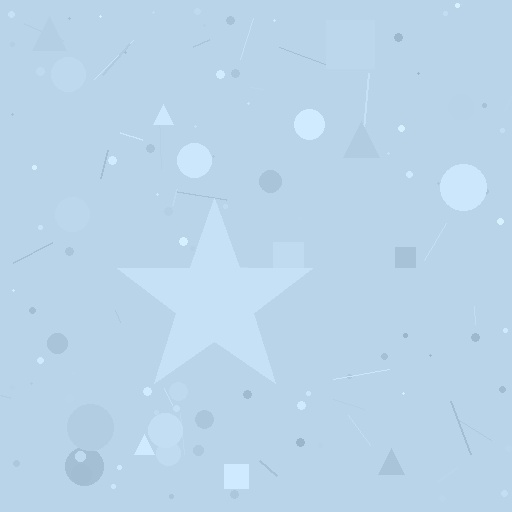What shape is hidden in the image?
A star is hidden in the image.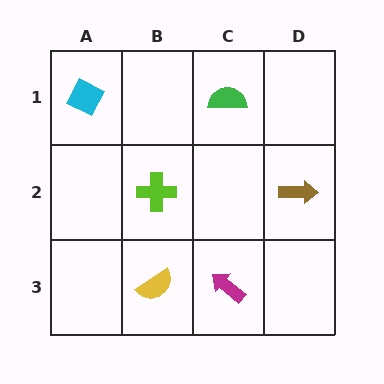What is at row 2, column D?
A brown arrow.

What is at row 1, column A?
A cyan diamond.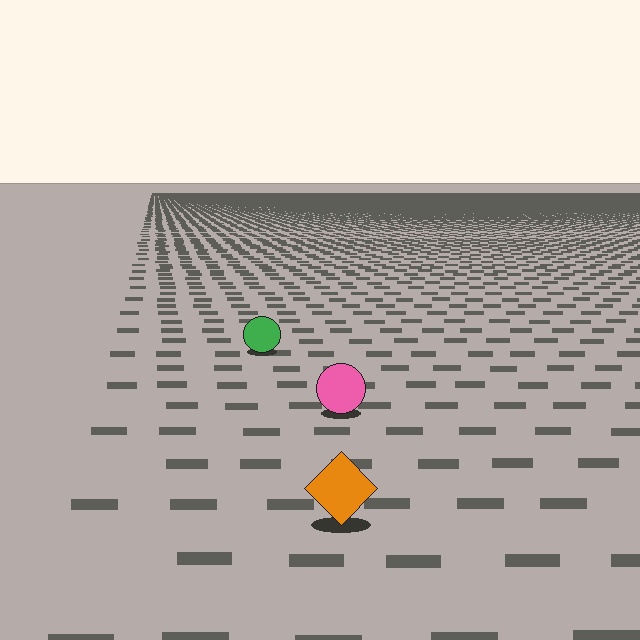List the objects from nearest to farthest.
From nearest to farthest: the orange diamond, the pink circle, the green circle.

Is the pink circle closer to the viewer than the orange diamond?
No. The orange diamond is closer — you can tell from the texture gradient: the ground texture is coarser near it.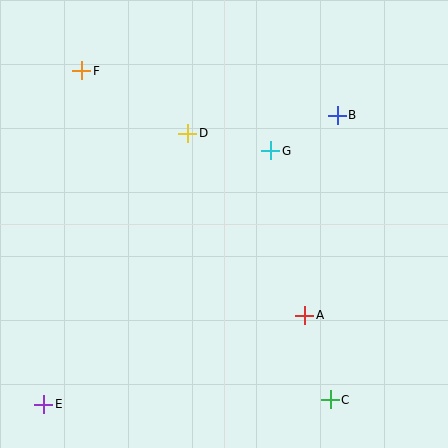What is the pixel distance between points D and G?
The distance between D and G is 85 pixels.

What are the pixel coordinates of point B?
Point B is at (337, 115).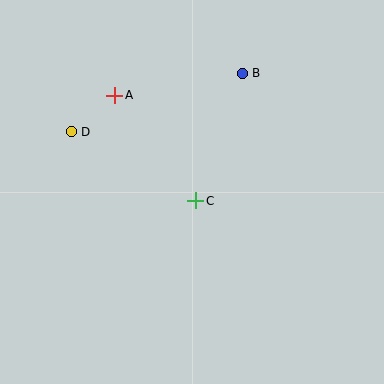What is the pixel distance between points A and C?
The distance between A and C is 133 pixels.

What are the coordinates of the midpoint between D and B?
The midpoint between D and B is at (157, 103).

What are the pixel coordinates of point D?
Point D is at (71, 132).